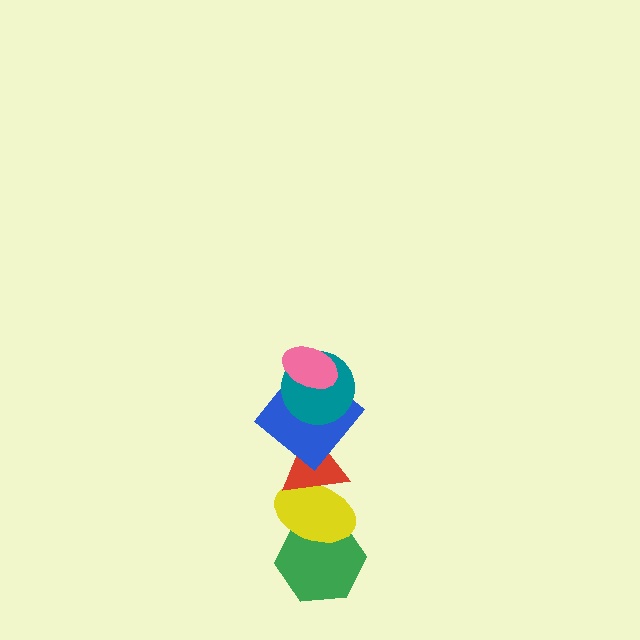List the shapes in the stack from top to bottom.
From top to bottom: the pink ellipse, the teal circle, the blue diamond, the red triangle, the yellow ellipse, the green hexagon.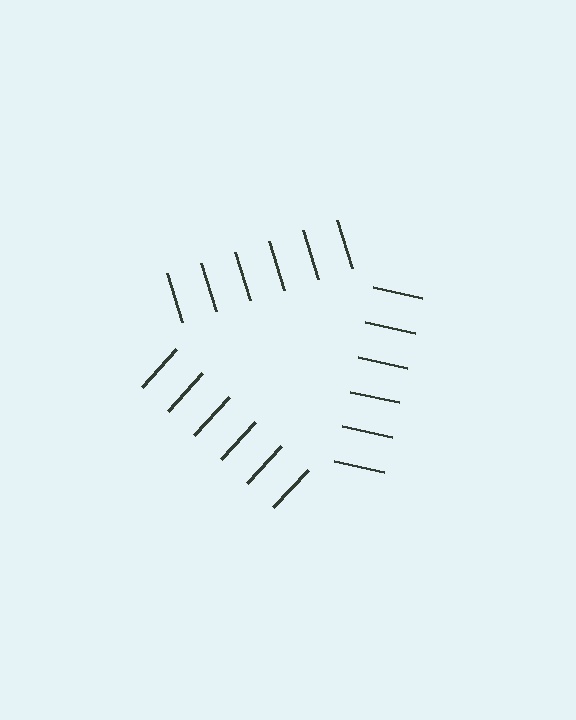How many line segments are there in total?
18 — 6 along each of the 3 edges.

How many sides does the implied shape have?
3 sides — the line-ends trace a triangle.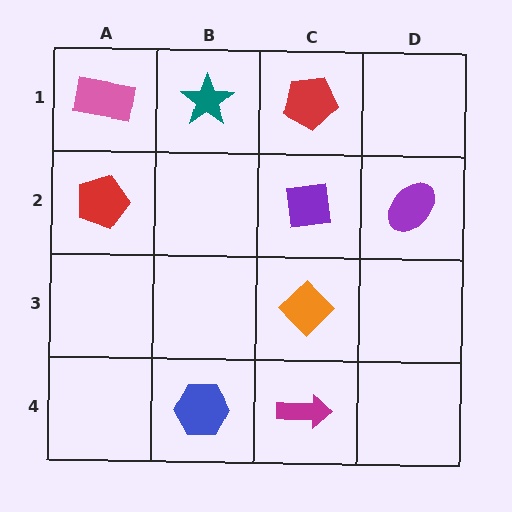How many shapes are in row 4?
2 shapes.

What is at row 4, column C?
A magenta arrow.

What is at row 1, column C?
A red pentagon.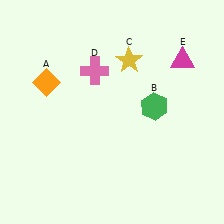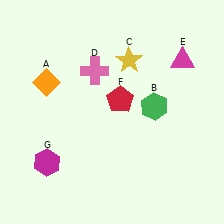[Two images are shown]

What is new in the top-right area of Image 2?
A red pentagon (F) was added in the top-right area of Image 2.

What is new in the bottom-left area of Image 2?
A magenta hexagon (G) was added in the bottom-left area of Image 2.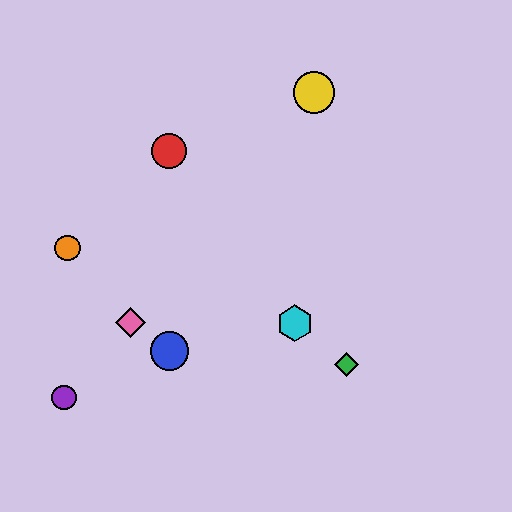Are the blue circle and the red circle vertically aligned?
Yes, both are at x≈169.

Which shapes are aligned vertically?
The red circle, the blue circle are aligned vertically.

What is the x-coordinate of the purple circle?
The purple circle is at x≈64.